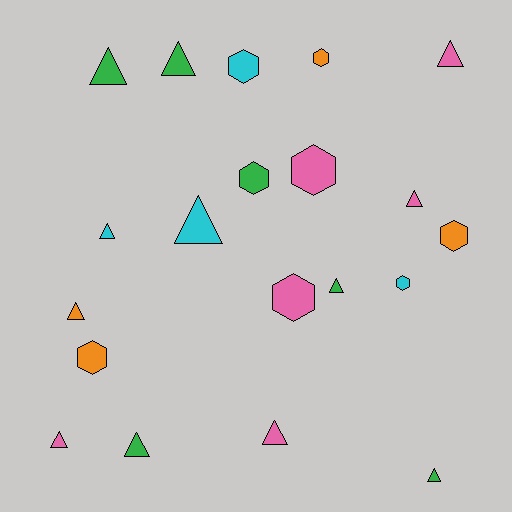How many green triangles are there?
There are 5 green triangles.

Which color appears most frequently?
Pink, with 6 objects.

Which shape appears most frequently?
Triangle, with 12 objects.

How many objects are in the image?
There are 20 objects.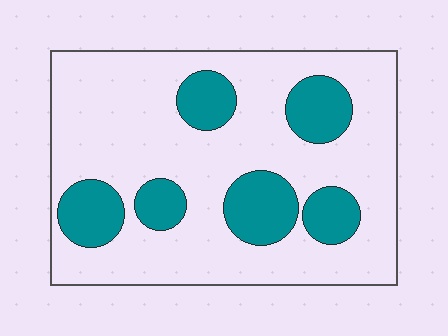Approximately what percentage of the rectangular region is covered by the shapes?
Approximately 25%.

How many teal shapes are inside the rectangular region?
6.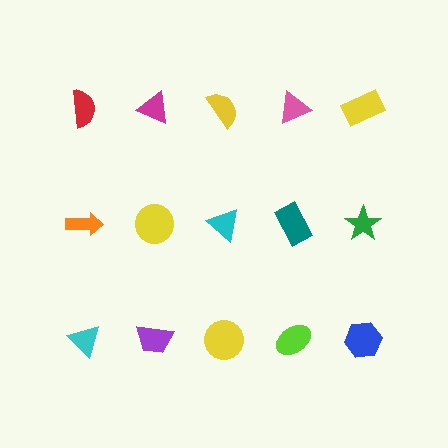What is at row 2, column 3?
A cyan triangle.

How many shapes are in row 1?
5 shapes.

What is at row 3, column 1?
A cyan triangle.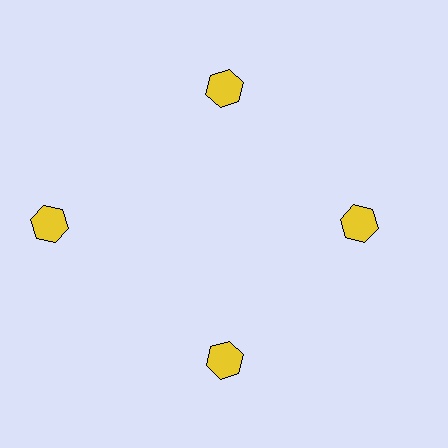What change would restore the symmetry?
The symmetry would be restored by moving it inward, back onto the ring so that all 4 hexagons sit at equal angles and equal distance from the center.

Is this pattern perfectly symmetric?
No. The 4 yellow hexagons are arranged in a ring, but one element near the 9 o'clock position is pushed outward from the center, breaking the 4-fold rotational symmetry.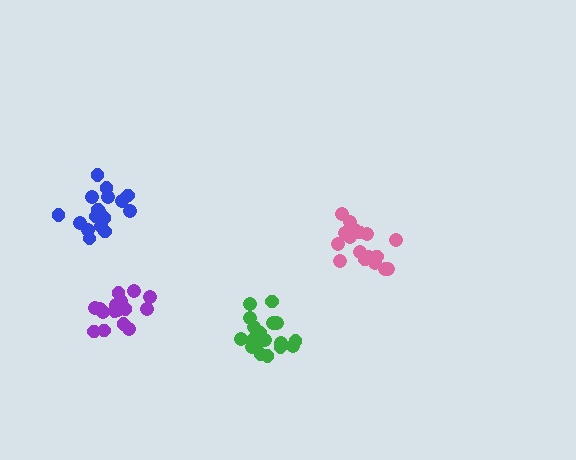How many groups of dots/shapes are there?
There are 4 groups.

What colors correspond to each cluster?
The clusters are colored: pink, green, purple, blue.